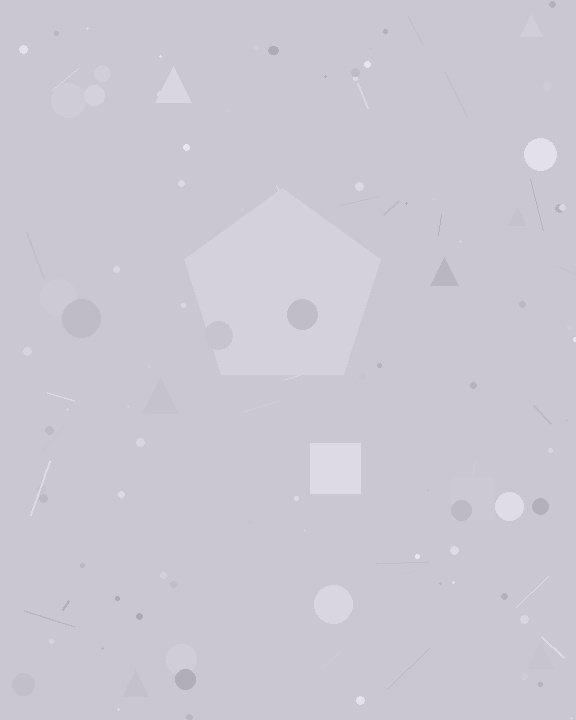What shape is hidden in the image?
A pentagon is hidden in the image.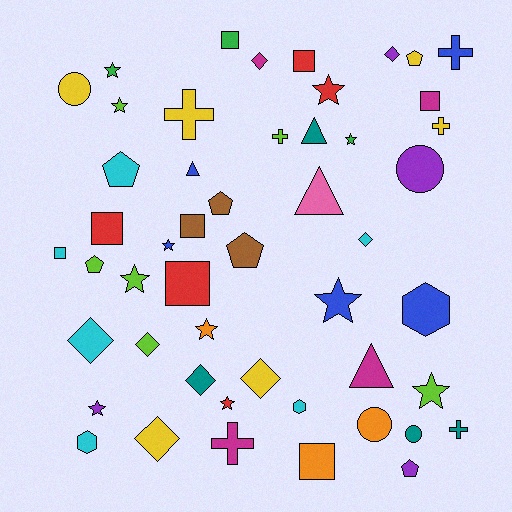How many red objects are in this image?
There are 5 red objects.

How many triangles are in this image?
There are 4 triangles.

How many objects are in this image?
There are 50 objects.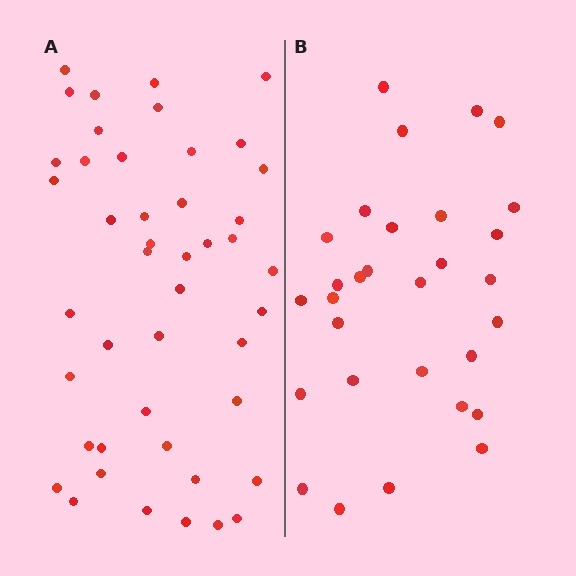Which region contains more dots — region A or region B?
Region A (the left region) has more dots.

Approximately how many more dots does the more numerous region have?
Region A has approximately 15 more dots than region B.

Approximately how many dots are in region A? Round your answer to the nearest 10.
About 40 dots. (The exact count is 45, which rounds to 40.)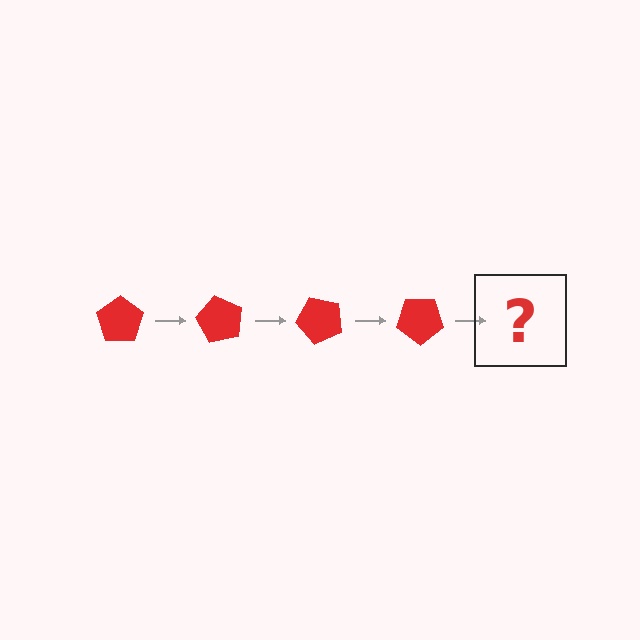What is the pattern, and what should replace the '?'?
The pattern is that the pentagon rotates 60 degrees each step. The '?' should be a red pentagon rotated 240 degrees.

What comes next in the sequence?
The next element should be a red pentagon rotated 240 degrees.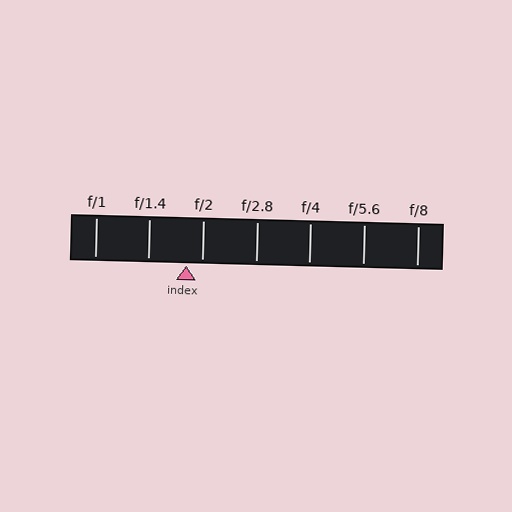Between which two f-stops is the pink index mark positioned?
The index mark is between f/1.4 and f/2.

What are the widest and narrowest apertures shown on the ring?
The widest aperture shown is f/1 and the narrowest is f/8.